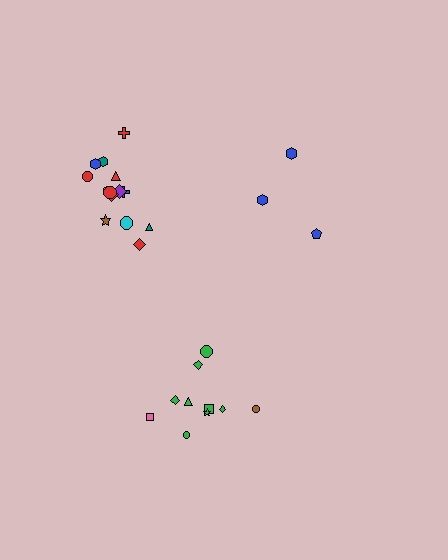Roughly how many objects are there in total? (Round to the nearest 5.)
Roughly 30 objects in total.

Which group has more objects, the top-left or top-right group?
The top-left group.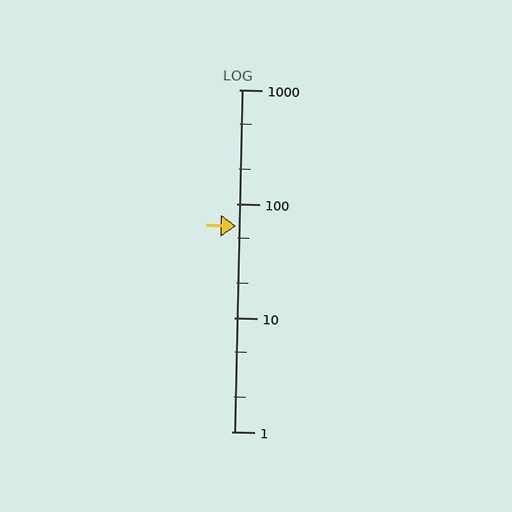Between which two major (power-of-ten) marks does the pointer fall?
The pointer is between 10 and 100.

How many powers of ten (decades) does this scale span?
The scale spans 3 decades, from 1 to 1000.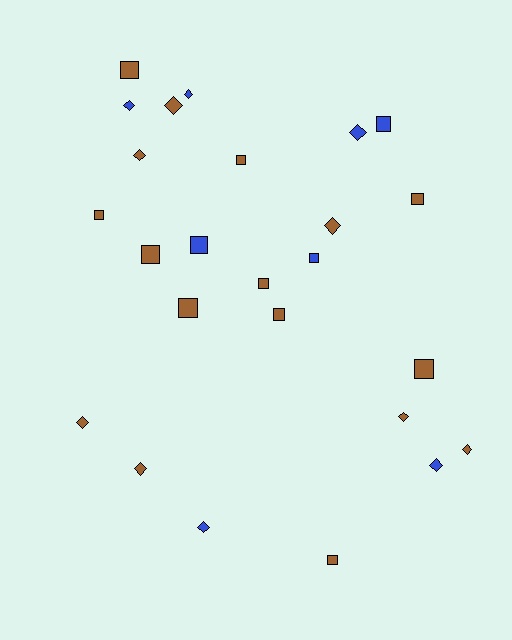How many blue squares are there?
There are 3 blue squares.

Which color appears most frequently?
Brown, with 17 objects.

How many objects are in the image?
There are 25 objects.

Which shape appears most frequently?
Square, with 13 objects.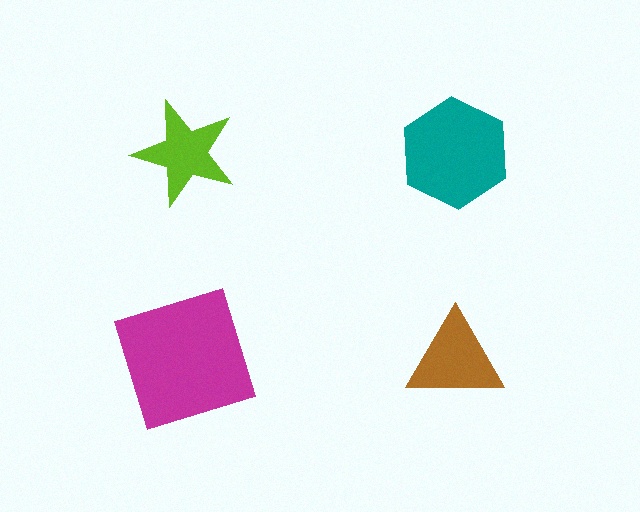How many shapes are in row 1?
2 shapes.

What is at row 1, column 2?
A teal hexagon.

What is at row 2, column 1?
A magenta square.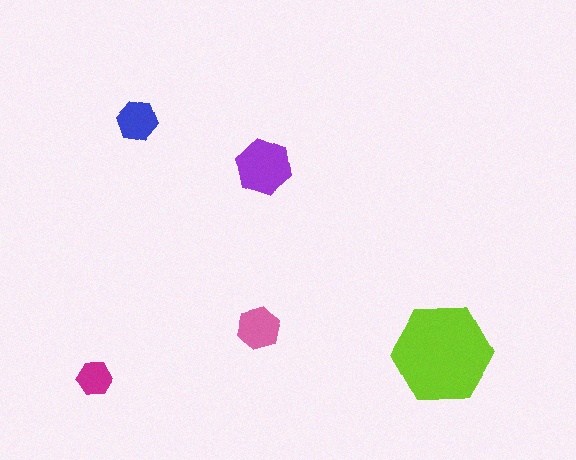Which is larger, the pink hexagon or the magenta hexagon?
The pink one.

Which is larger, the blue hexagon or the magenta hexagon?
The blue one.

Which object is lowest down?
The magenta hexagon is bottommost.